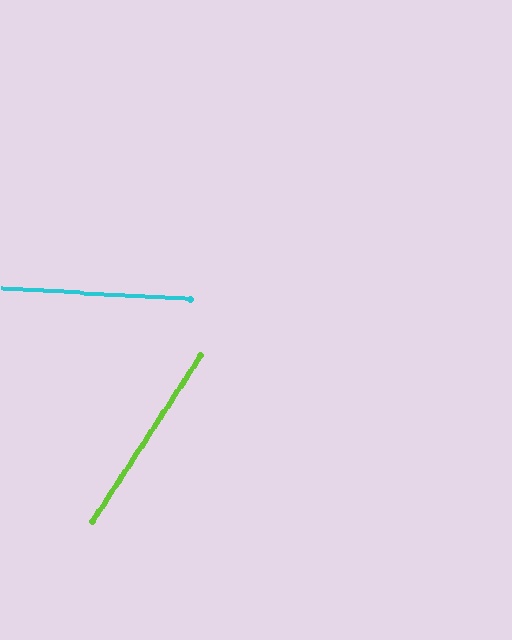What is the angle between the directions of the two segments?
Approximately 60 degrees.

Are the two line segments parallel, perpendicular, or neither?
Neither parallel nor perpendicular — they differ by about 60°.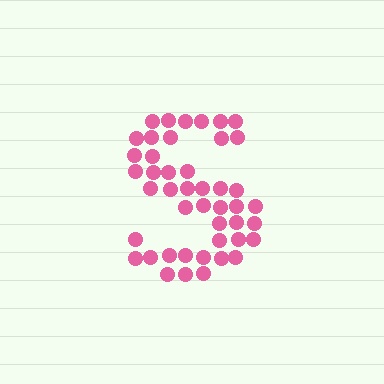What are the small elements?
The small elements are circles.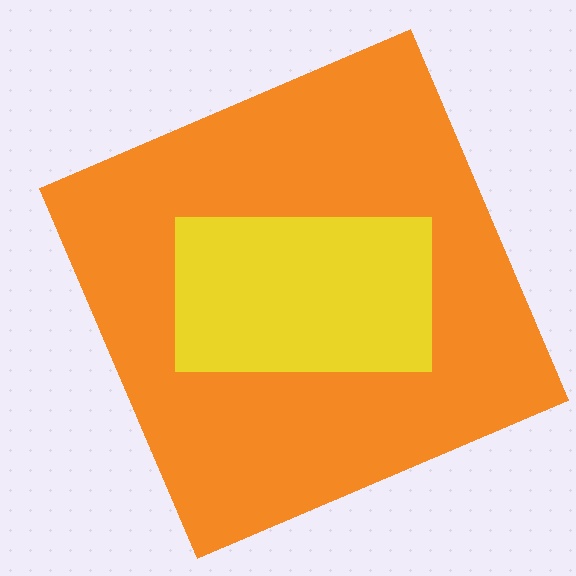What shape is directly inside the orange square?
The yellow rectangle.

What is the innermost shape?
The yellow rectangle.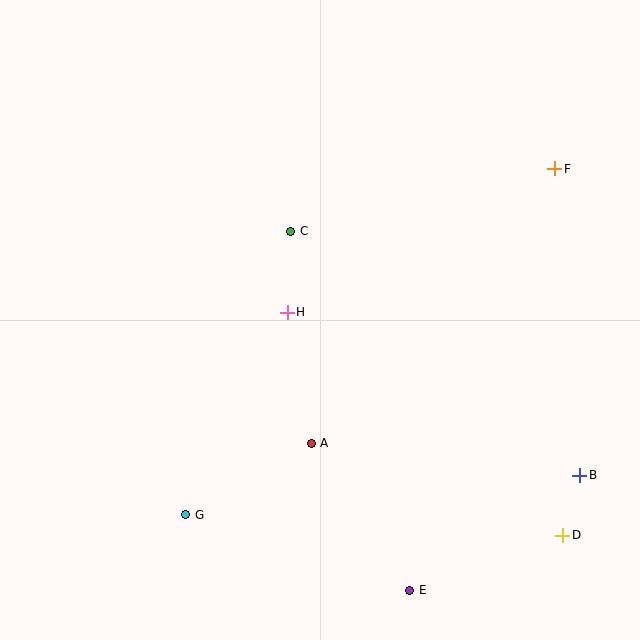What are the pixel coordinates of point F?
Point F is at (555, 169).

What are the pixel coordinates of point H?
Point H is at (287, 312).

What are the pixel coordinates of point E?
Point E is at (410, 590).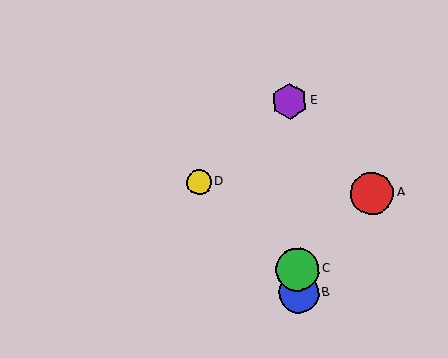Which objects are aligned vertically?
Objects B, C, E are aligned vertically.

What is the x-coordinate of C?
Object C is at x≈298.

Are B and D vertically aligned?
No, B is at x≈299 and D is at x≈199.